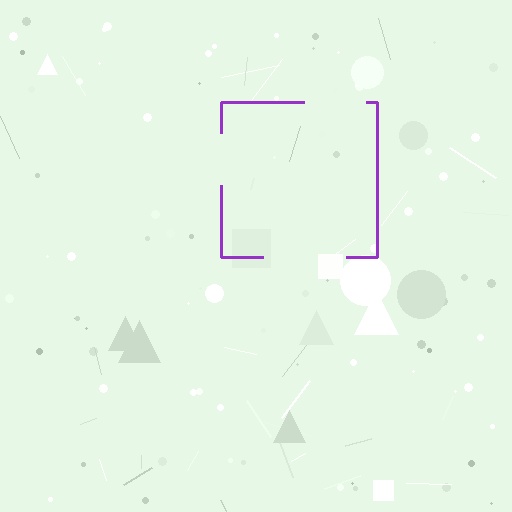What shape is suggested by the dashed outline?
The dashed outline suggests a square.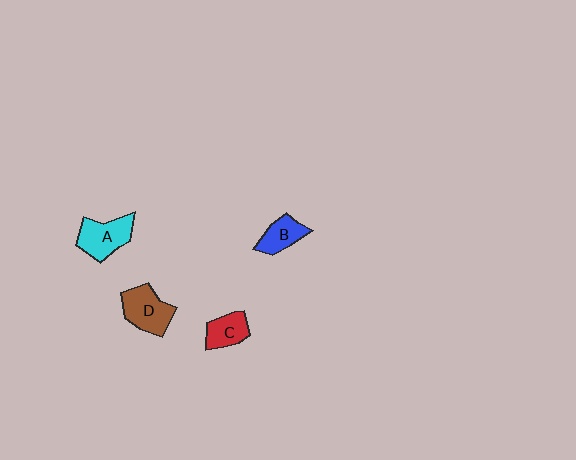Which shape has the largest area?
Shape D (brown).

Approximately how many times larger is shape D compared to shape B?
Approximately 1.5 times.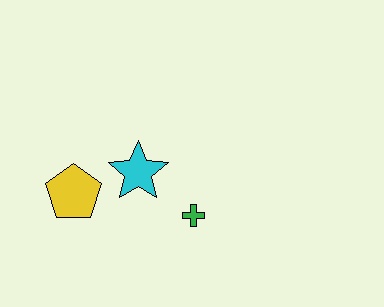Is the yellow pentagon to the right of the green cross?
No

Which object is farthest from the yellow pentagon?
The green cross is farthest from the yellow pentagon.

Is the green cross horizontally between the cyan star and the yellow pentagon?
No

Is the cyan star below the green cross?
No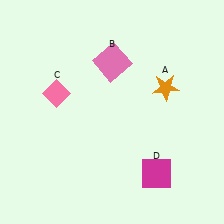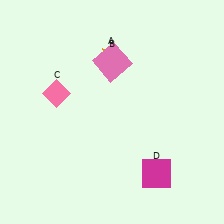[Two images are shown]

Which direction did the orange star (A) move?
The orange star (A) moved left.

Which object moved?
The orange star (A) moved left.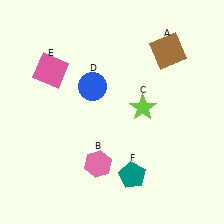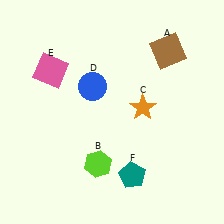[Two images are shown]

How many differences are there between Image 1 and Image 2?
There are 2 differences between the two images.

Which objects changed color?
B changed from pink to lime. C changed from lime to orange.